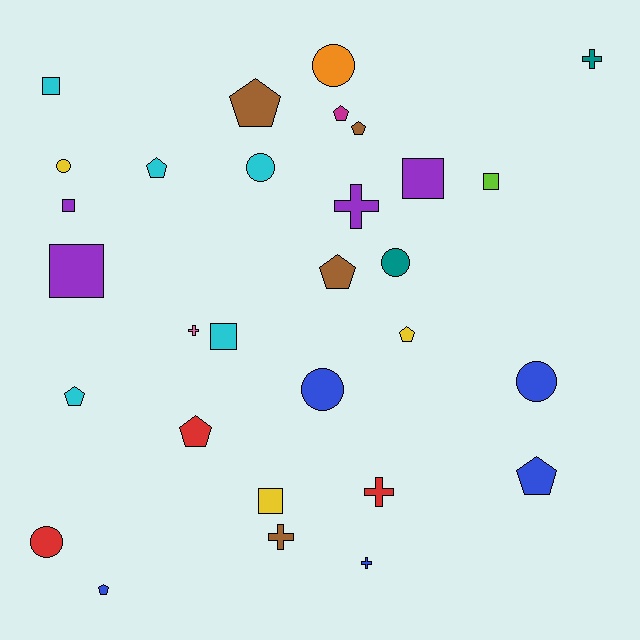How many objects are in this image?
There are 30 objects.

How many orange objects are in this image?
There is 1 orange object.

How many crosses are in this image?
There are 6 crosses.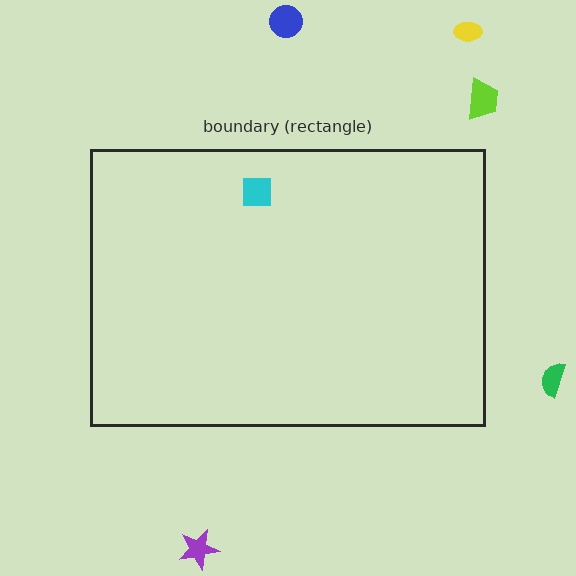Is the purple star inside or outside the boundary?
Outside.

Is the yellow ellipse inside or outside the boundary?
Outside.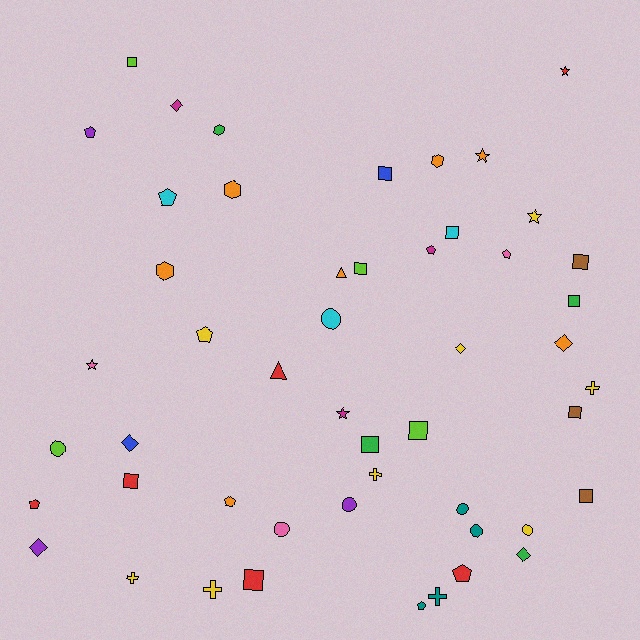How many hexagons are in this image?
There are 4 hexagons.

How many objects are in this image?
There are 50 objects.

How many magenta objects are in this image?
There are 3 magenta objects.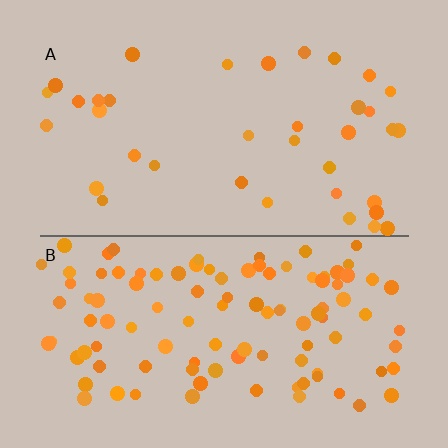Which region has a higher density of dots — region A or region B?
B (the bottom).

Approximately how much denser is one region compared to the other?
Approximately 2.9× — region B over region A.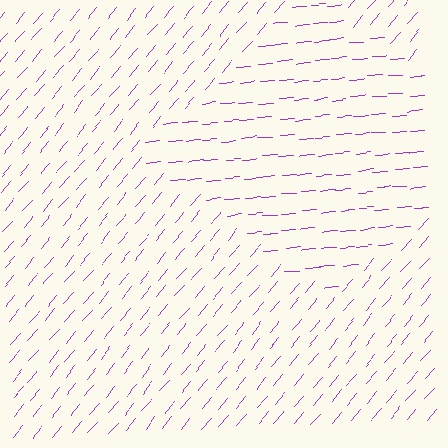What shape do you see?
I see a diamond.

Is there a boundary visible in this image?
Yes, there is a texture boundary formed by a change in line orientation.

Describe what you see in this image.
The image is filled with small purple line segments. A diamond region in the image has lines oriented differently from the surrounding lines, creating a visible texture boundary.